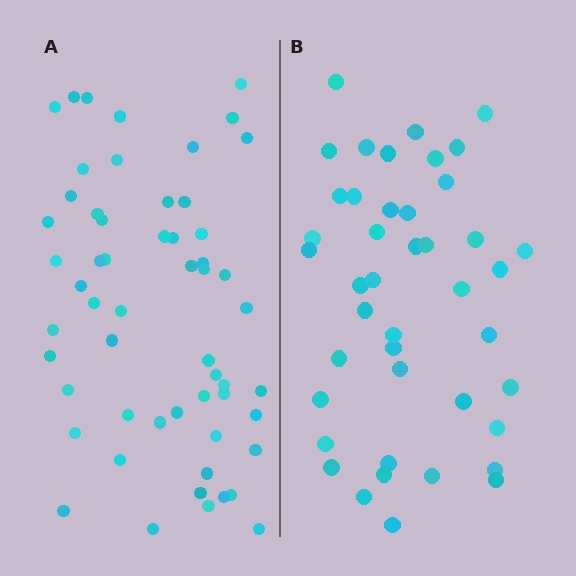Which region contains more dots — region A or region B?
Region A (the left region) has more dots.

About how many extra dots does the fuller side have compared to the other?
Region A has approximately 15 more dots than region B.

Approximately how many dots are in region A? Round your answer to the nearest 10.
About 60 dots. (The exact count is 56, which rounds to 60.)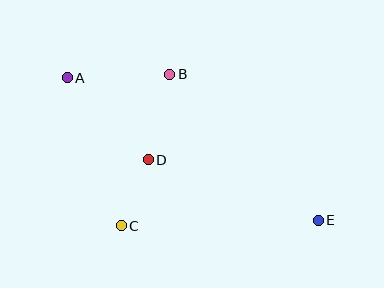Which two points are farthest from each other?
Points A and E are farthest from each other.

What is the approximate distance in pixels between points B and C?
The distance between B and C is approximately 159 pixels.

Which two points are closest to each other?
Points C and D are closest to each other.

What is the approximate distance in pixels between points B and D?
The distance between B and D is approximately 88 pixels.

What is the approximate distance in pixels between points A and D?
The distance between A and D is approximately 116 pixels.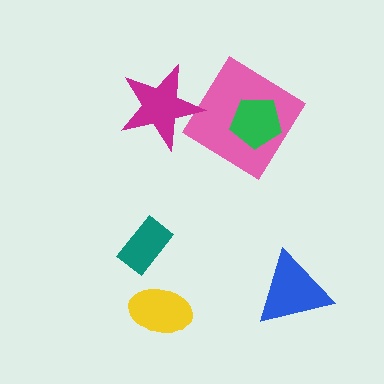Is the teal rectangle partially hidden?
No, no other shape covers it.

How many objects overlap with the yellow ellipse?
0 objects overlap with the yellow ellipse.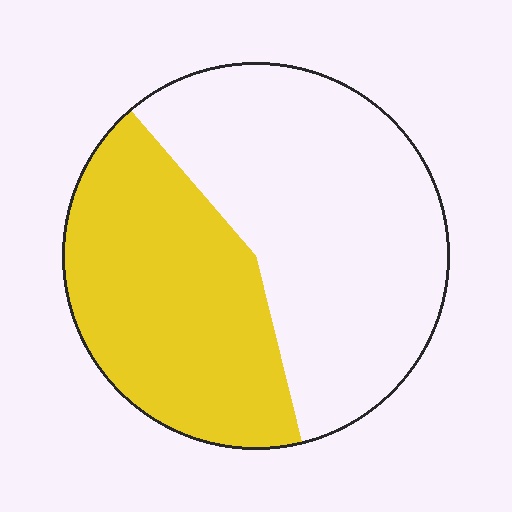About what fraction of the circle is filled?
About two fifths (2/5).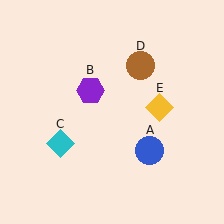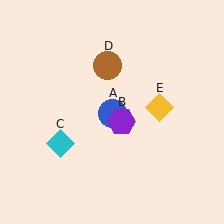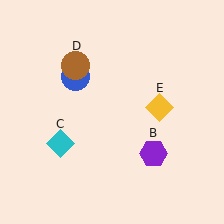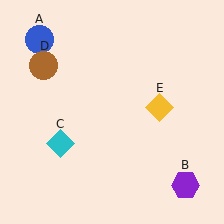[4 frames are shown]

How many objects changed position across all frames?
3 objects changed position: blue circle (object A), purple hexagon (object B), brown circle (object D).